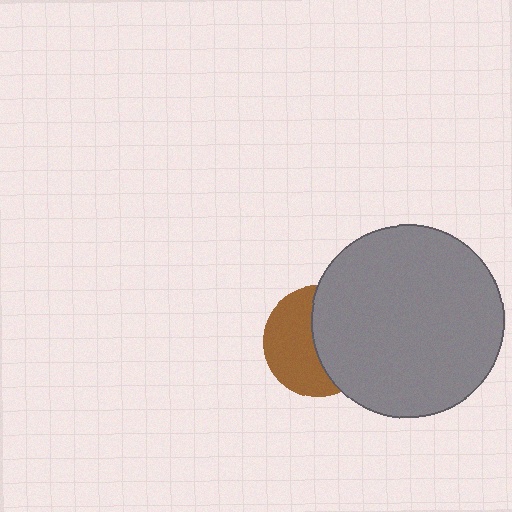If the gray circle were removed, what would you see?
You would see the complete brown circle.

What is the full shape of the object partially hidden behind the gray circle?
The partially hidden object is a brown circle.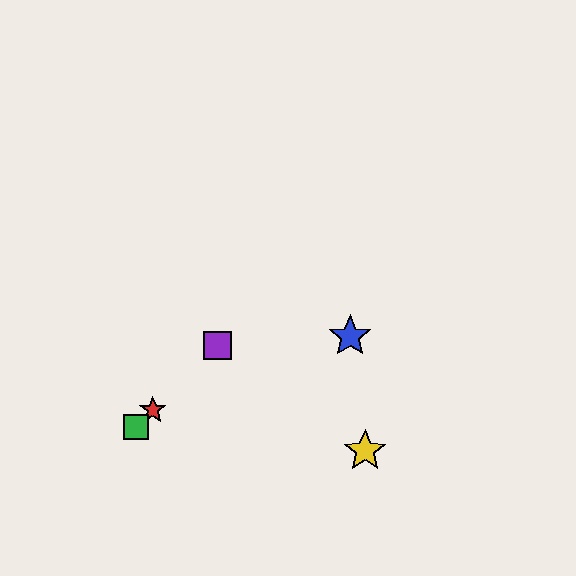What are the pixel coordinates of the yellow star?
The yellow star is at (365, 451).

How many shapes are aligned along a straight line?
3 shapes (the red star, the green square, the purple square) are aligned along a straight line.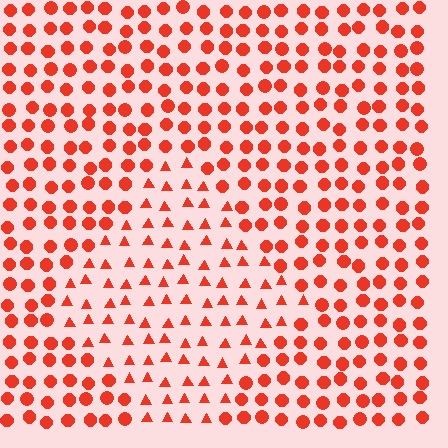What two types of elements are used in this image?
The image uses triangles inside the diamond region and circles outside it.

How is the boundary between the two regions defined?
The boundary is defined by a change in element shape: triangles inside vs. circles outside. All elements share the same color and spacing.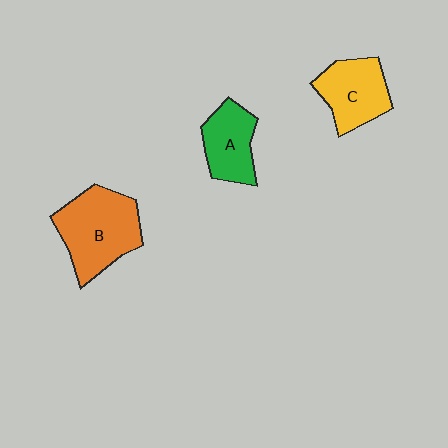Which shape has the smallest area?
Shape A (green).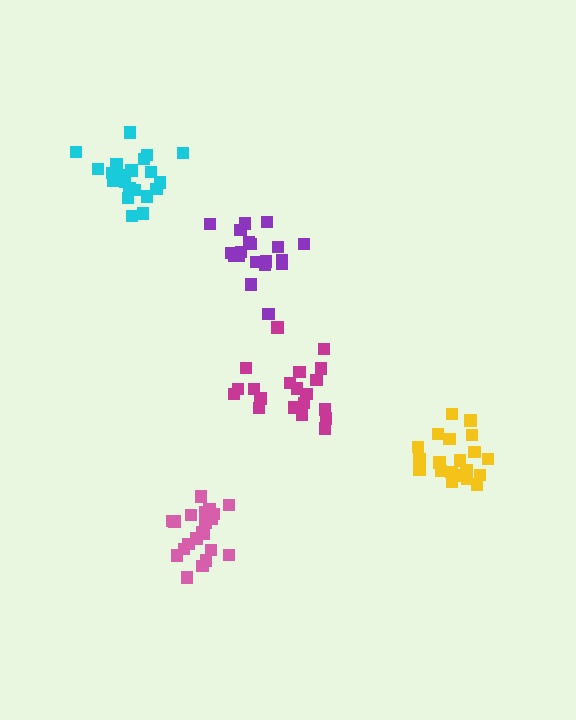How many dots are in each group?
Group 1: 21 dots, Group 2: 19 dots, Group 3: 20 dots, Group 4: 21 dots, Group 5: 21 dots (102 total).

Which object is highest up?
The cyan cluster is topmost.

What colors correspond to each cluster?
The clusters are colored: cyan, purple, yellow, pink, magenta.